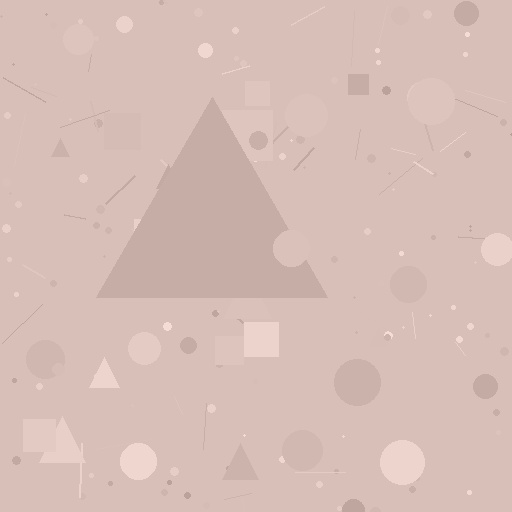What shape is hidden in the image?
A triangle is hidden in the image.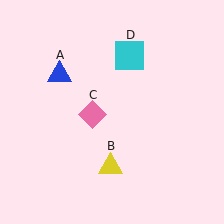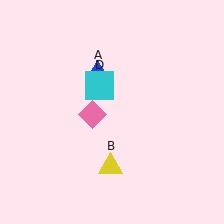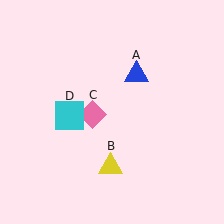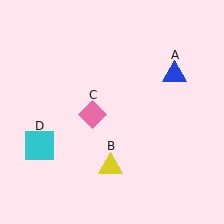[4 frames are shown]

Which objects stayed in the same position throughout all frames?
Yellow triangle (object B) and pink diamond (object C) remained stationary.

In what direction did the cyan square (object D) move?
The cyan square (object D) moved down and to the left.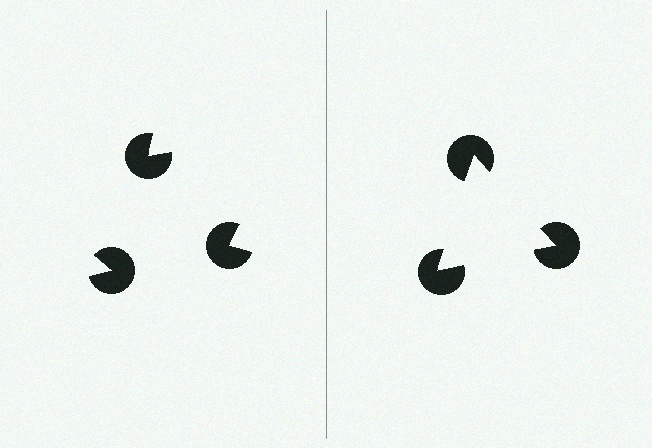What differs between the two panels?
The pac-man discs are positioned identically on both sides; only the wedge orientations differ. On the right they align to a triangle; on the left they are misaligned.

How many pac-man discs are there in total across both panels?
6 — 3 on each side.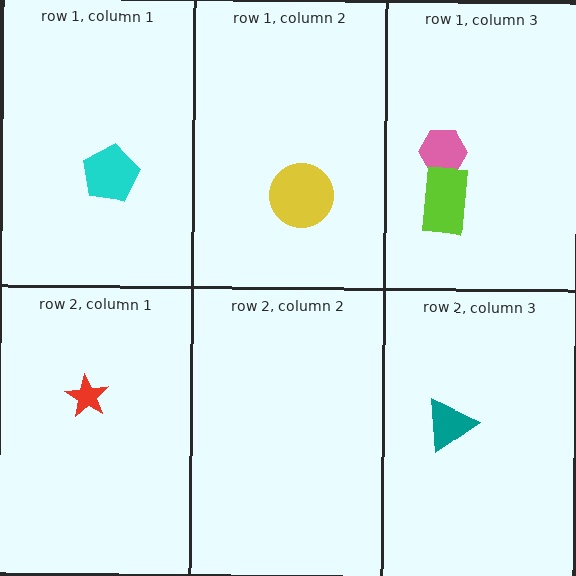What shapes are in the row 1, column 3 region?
The pink hexagon, the lime rectangle.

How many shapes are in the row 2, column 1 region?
1.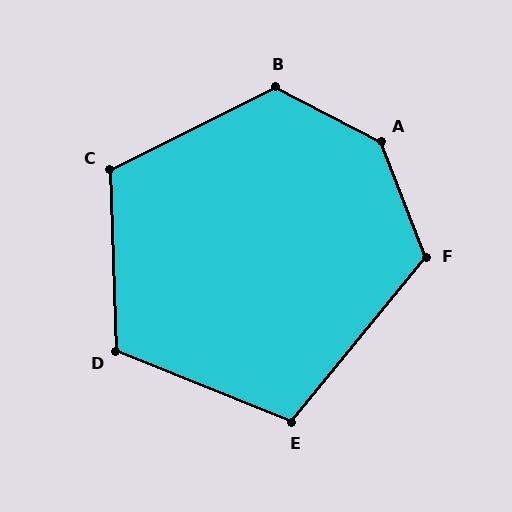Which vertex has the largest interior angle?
A, at approximately 138 degrees.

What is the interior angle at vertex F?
Approximately 120 degrees (obtuse).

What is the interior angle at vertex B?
Approximately 126 degrees (obtuse).